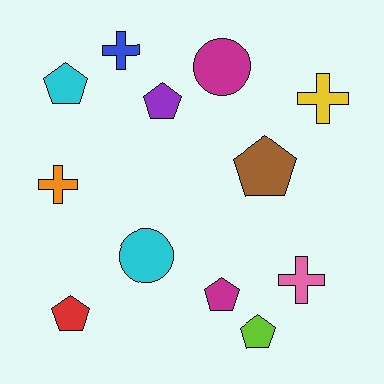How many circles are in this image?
There are 2 circles.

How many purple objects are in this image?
There is 1 purple object.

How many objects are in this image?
There are 12 objects.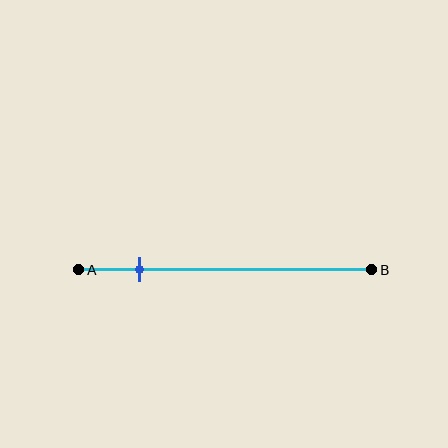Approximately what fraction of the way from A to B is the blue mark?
The blue mark is approximately 20% of the way from A to B.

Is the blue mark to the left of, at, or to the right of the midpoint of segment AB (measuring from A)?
The blue mark is to the left of the midpoint of segment AB.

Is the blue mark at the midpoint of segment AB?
No, the mark is at about 20% from A, not at the 50% midpoint.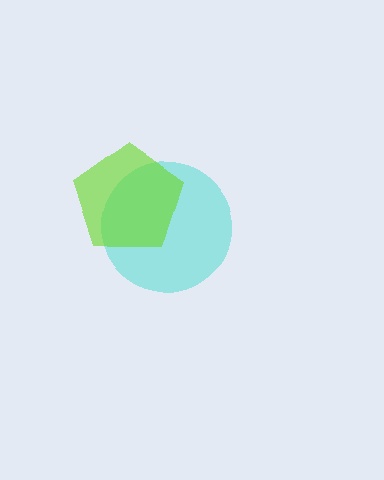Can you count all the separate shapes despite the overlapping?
Yes, there are 2 separate shapes.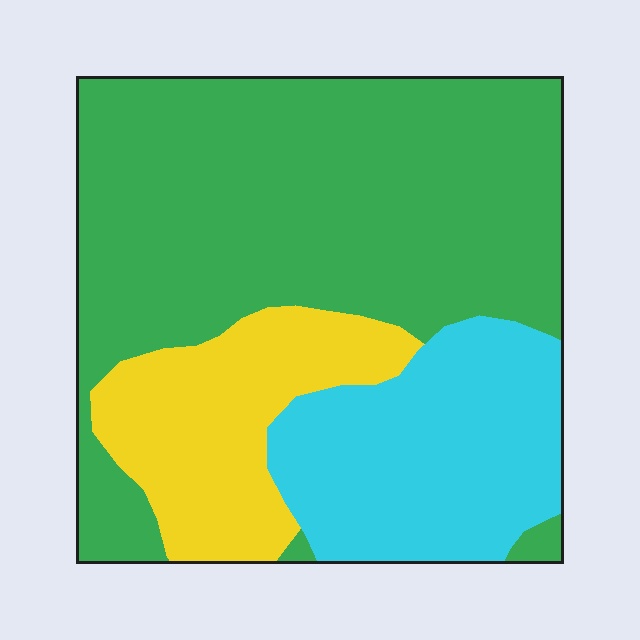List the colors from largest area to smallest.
From largest to smallest: green, cyan, yellow.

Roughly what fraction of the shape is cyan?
Cyan takes up about one quarter (1/4) of the shape.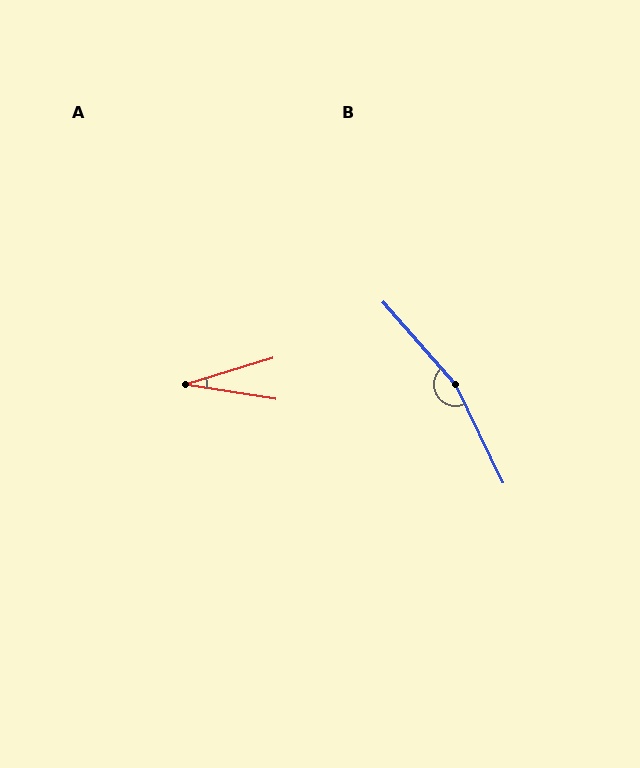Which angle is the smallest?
A, at approximately 26 degrees.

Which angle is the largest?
B, at approximately 164 degrees.